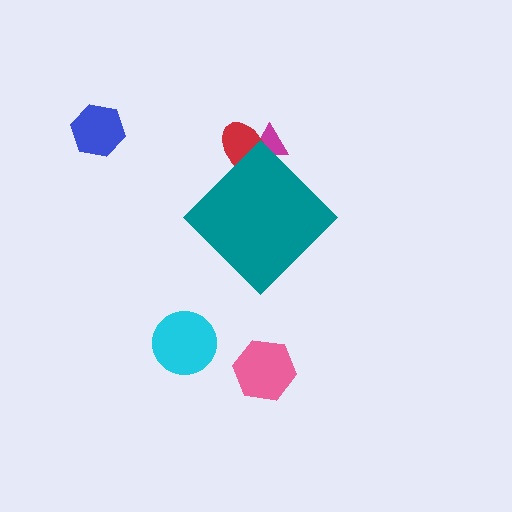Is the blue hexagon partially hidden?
No, the blue hexagon is fully visible.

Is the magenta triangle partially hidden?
Yes, the magenta triangle is partially hidden behind the teal diamond.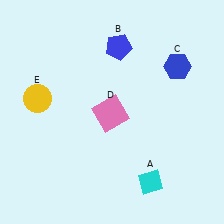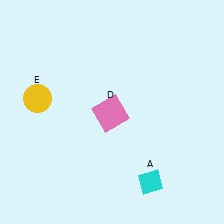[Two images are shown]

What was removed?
The blue pentagon (B), the blue hexagon (C) were removed in Image 2.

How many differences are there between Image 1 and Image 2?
There are 2 differences between the two images.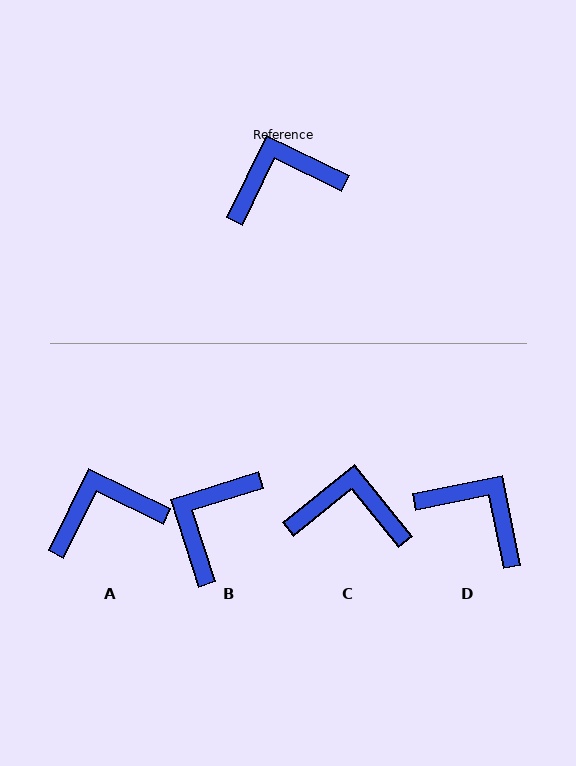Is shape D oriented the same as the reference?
No, it is off by about 53 degrees.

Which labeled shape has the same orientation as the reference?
A.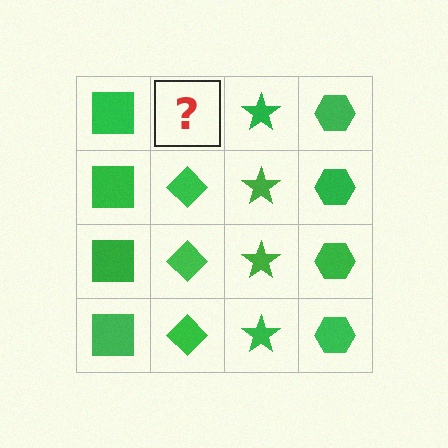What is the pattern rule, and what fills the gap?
The rule is that each column has a consistent shape. The gap should be filled with a green diamond.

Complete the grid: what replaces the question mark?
The question mark should be replaced with a green diamond.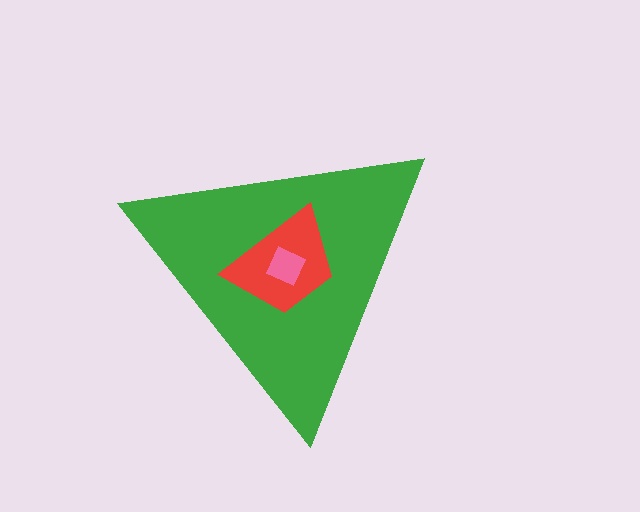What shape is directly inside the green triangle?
The red trapezoid.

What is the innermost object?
The pink square.